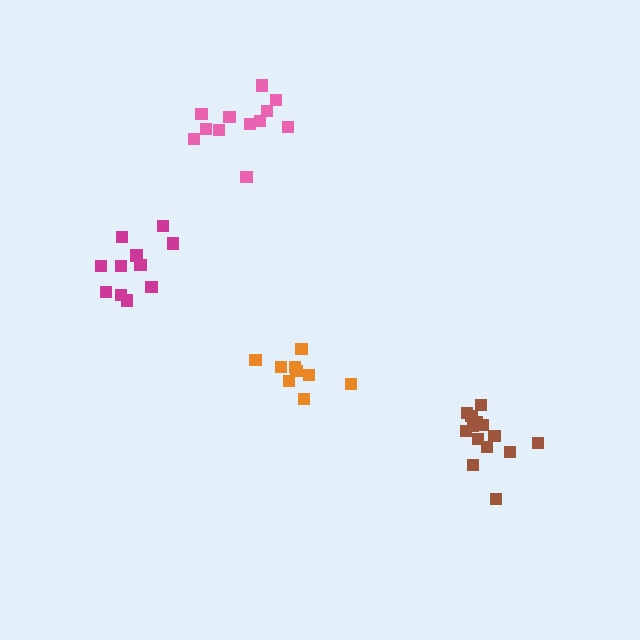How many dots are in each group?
Group 1: 11 dots, Group 2: 9 dots, Group 3: 12 dots, Group 4: 14 dots (46 total).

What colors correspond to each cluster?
The clusters are colored: magenta, orange, pink, brown.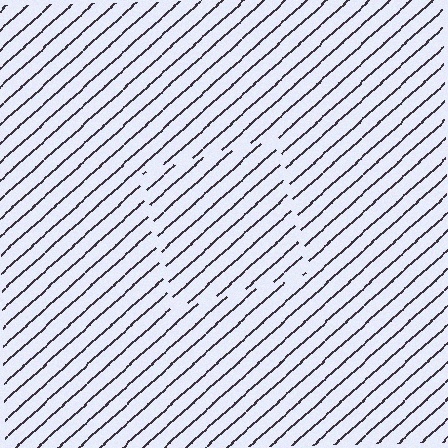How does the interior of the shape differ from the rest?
The interior of the shape contains the same grating, shifted by half a period — the contour is defined by the phase discontinuity where line-ends from the inner and outer gratings abut.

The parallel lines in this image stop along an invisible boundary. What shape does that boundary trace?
An illusory square. The interior of the shape contains the same grating, shifted by half a period — the contour is defined by the phase discontinuity where line-ends from the inner and outer gratings abut.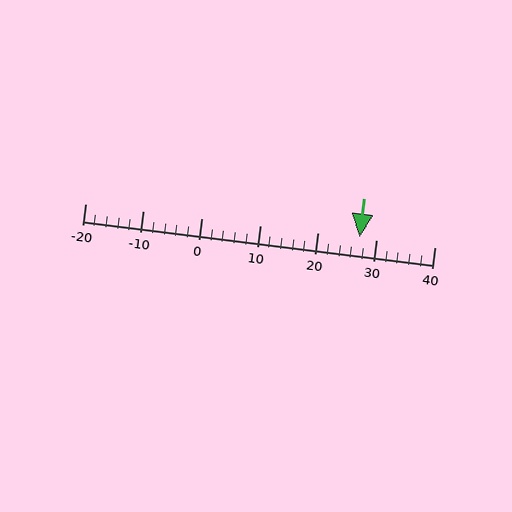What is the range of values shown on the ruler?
The ruler shows values from -20 to 40.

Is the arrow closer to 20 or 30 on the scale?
The arrow is closer to 30.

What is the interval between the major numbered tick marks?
The major tick marks are spaced 10 units apart.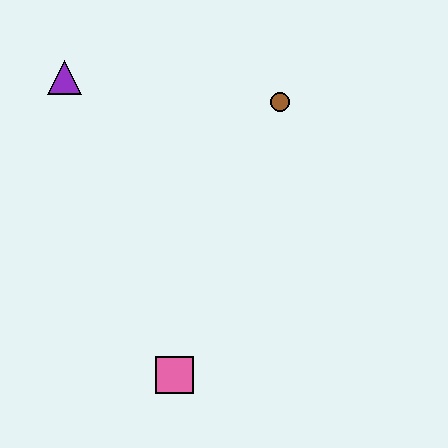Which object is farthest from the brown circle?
The pink square is farthest from the brown circle.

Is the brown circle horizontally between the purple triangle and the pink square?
No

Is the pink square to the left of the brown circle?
Yes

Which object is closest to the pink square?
The brown circle is closest to the pink square.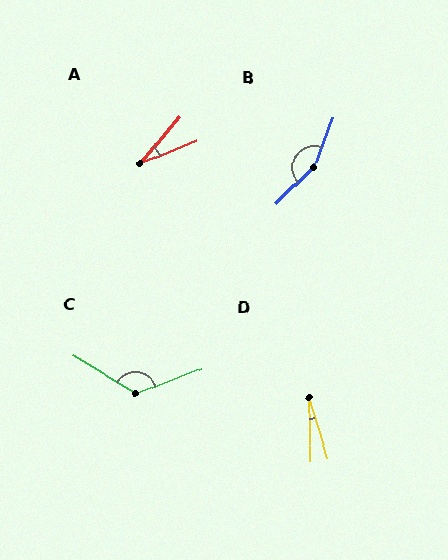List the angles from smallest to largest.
D (15°), A (28°), C (128°), B (155°).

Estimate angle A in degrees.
Approximately 28 degrees.